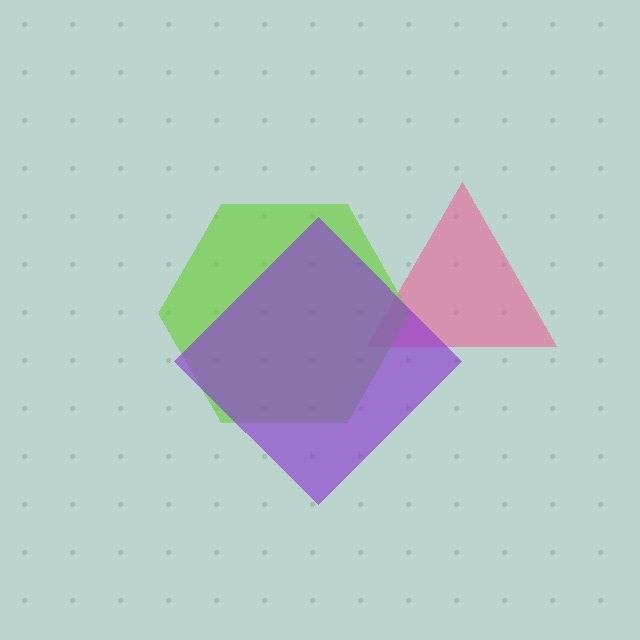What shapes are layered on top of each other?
The layered shapes are: a pink triangle, a lime hexagon, a purple diamond.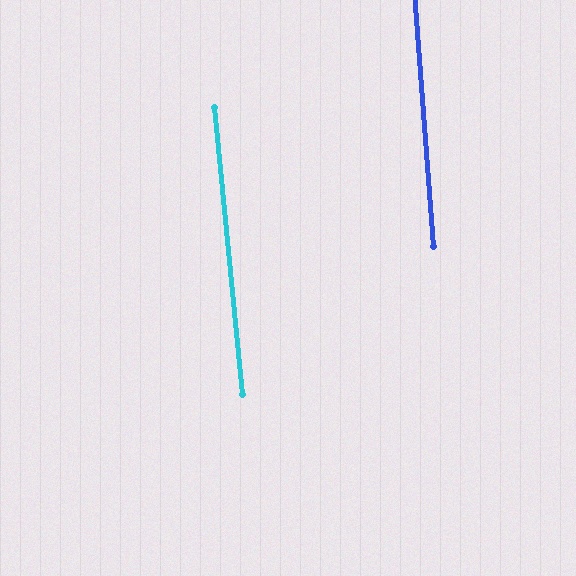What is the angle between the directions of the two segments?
Approximately 1 degree.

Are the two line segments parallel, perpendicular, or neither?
Parallel — their directions differ by only 1.3°.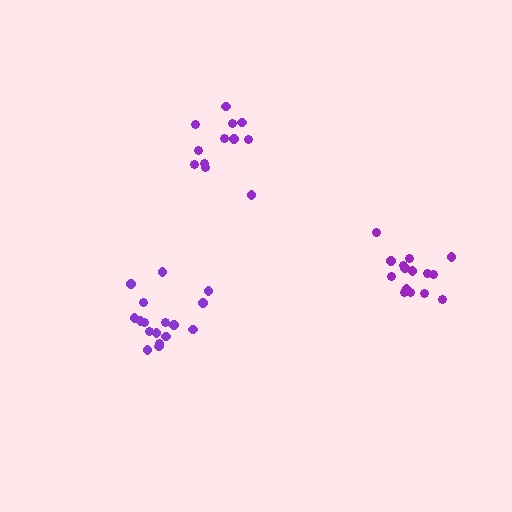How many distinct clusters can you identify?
There are 3 distinct clusters.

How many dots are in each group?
Group 1: 12 dots, Group 2: 15 dots, Group 3: 17 dots (44 total).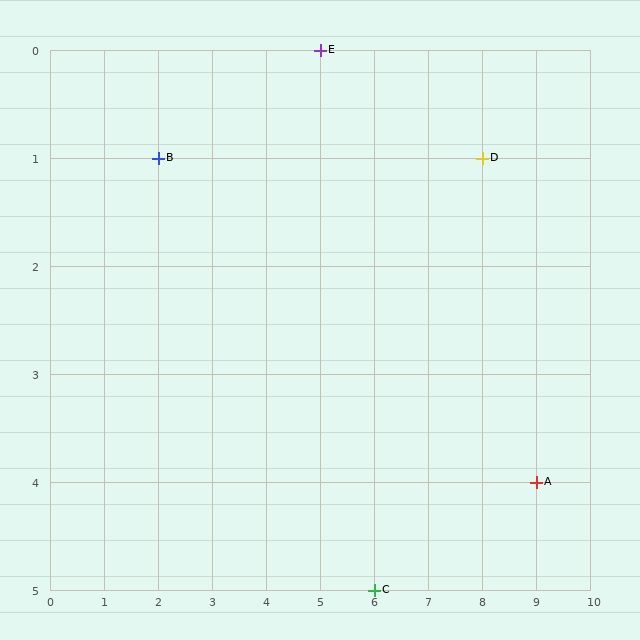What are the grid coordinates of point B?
Point B is at grid coordinates (2, 1).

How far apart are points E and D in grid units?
Points E and D are 3 columns and 1 row apart (about 3.2 grid units diagonally).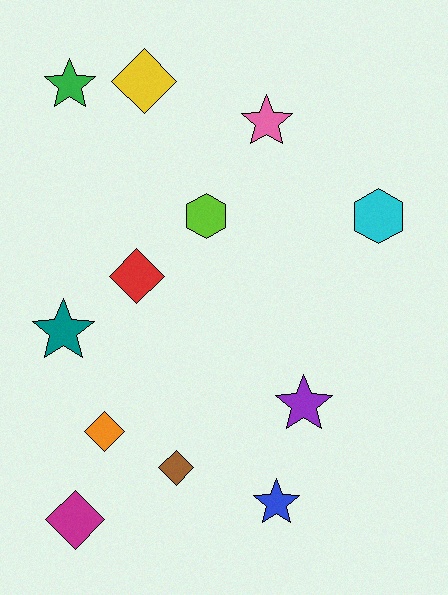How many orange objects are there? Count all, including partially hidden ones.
There is 1 orange object.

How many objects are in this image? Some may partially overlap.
There are 12 objects.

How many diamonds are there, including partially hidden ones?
There are 5 diamonds.